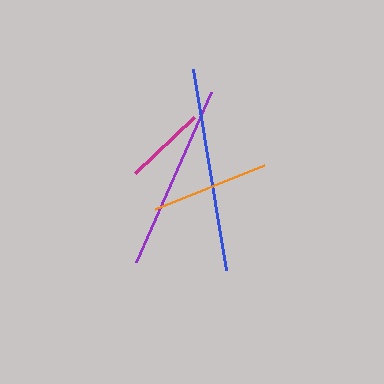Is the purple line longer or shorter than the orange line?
The purple line is longer than the orange line.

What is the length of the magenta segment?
The magenta segment is approximately 82 pixels long.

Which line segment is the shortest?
The magenta line is the shortest at approximately 82 pixels.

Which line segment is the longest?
The blue line is the longest at approximately 203 pixels.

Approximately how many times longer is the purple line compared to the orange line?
The purple line is approximately 1.6 times the length of the orange line.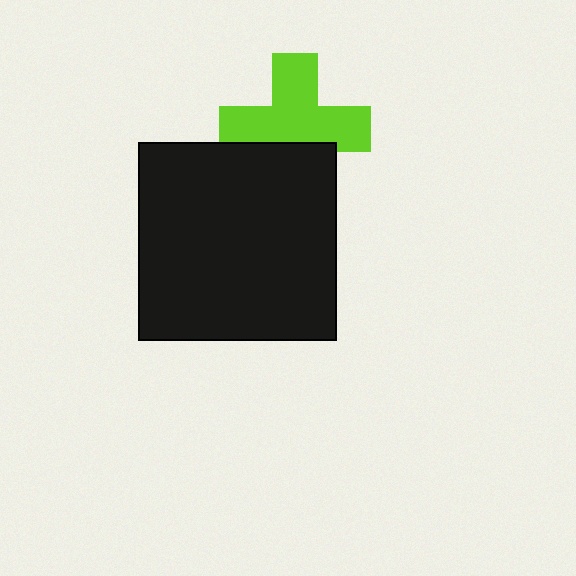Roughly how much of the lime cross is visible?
Most of it is visible (roughly 69%).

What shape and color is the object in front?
The object in front is a black square.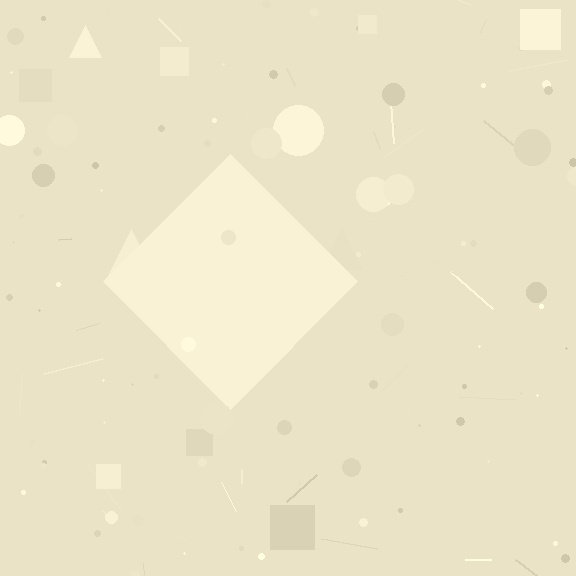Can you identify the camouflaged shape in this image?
The camouflaged shape is a diamond.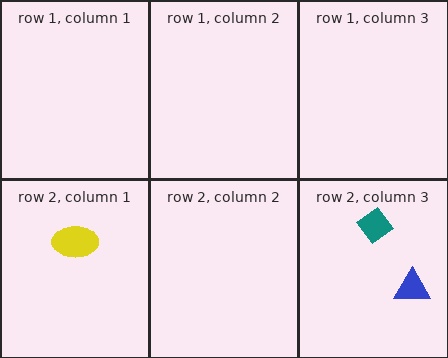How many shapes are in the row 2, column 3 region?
2.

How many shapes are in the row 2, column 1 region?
1.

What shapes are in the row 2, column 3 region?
The teal diamond, the blue triangle.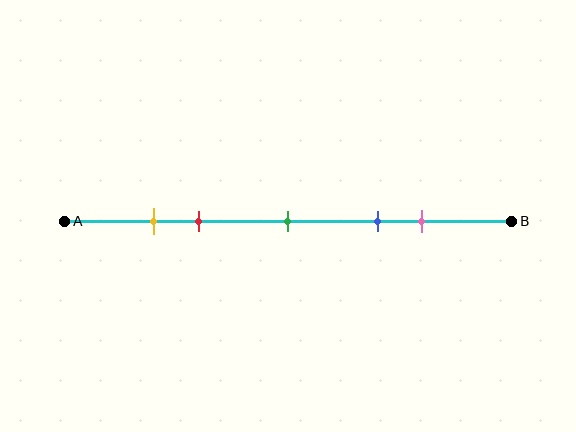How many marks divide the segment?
There are 5 marks dividing the segment.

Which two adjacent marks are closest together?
The yellow and red marks are the closest adjacent pair.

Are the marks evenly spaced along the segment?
No, the marks are not evenly spaced.